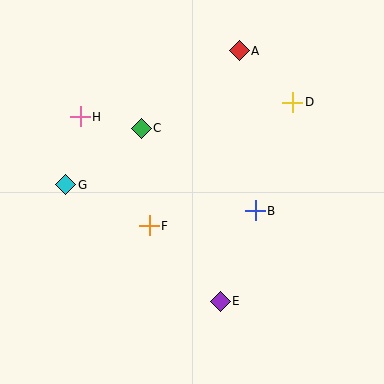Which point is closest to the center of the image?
Point F at (149, 226) is closest to the center.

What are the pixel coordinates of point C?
Point C is at (141, 128).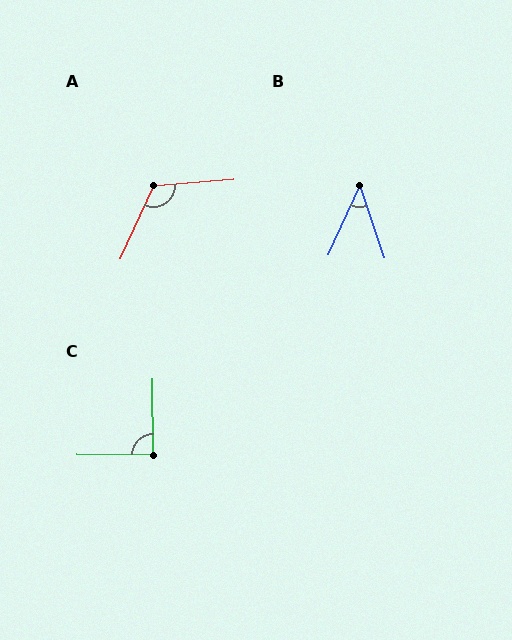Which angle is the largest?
A, at approximately 119 degrees.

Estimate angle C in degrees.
Approximately 89 degrees.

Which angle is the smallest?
B, at approximately 43 degrees.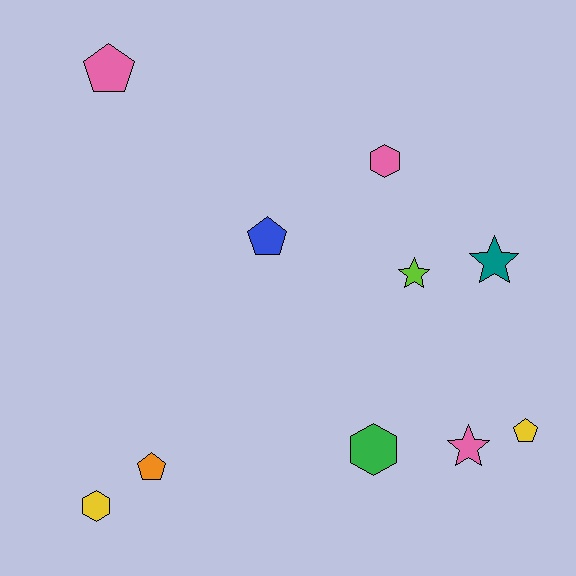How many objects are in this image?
There are 10 objects.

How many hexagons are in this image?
There are 3 hexagons.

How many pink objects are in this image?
There are 3 pink objects.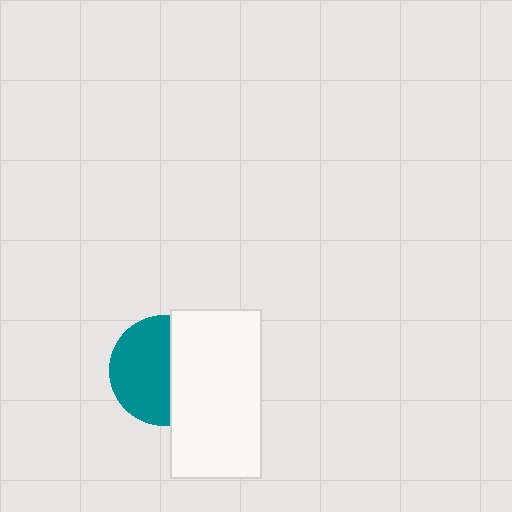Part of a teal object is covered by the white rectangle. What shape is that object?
It is a circle.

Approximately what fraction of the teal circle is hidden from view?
Roughly 44% of the teal circle is hidden behind the white rectangle.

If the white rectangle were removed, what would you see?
You would see the complete teal circle.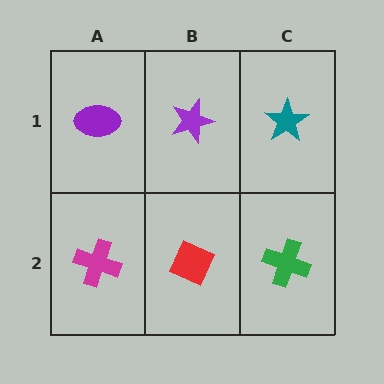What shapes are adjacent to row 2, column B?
A purple star (row 1, column B), a magenta cross (row 2, column A), a green cross (row 2, column C).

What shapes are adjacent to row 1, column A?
A magenta cross (row 2, column A), a purple star (row 1, column B).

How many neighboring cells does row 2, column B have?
3.